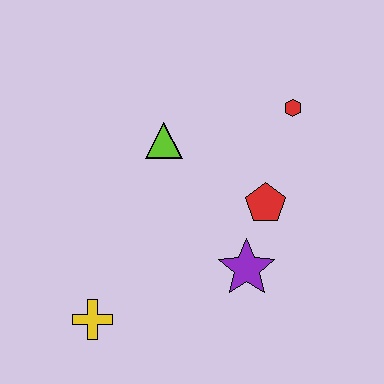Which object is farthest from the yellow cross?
The red hexagon is farthest from the yellow cross.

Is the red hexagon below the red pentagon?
No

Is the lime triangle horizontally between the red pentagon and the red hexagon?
No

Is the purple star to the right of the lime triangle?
Yes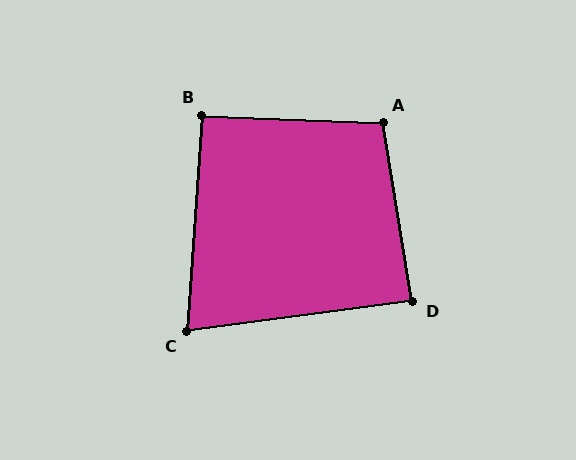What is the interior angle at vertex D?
Approximately 88 degrees (approximately right).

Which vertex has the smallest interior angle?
C, at approximately 78 degrees.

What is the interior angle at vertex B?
Approximately 92 degrees (approximately right).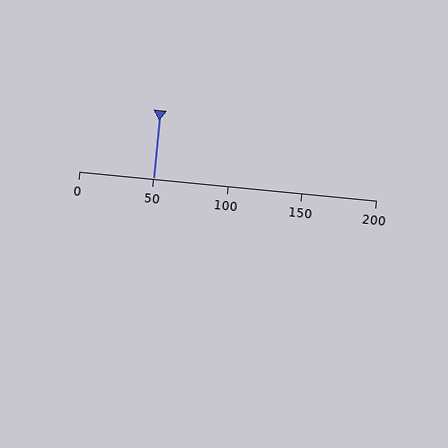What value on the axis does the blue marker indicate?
The marker indicates approximately 50.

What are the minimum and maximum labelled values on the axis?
The axis runs from 0 to 200.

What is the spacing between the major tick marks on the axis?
The major ticks are spaced 50 apart.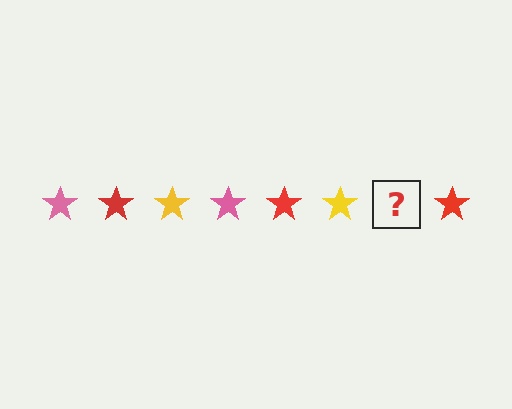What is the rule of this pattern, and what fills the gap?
The rule is that the pattern cycles through pink, red, yellow stars. The gap should be filled with a pink star.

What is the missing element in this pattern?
The missing element is a pink star.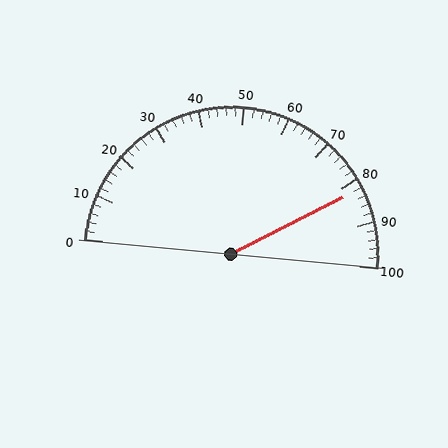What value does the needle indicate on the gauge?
The needle indicates approximately 82.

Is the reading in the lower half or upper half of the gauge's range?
The reading is in the upper half of the range (0 to 100).